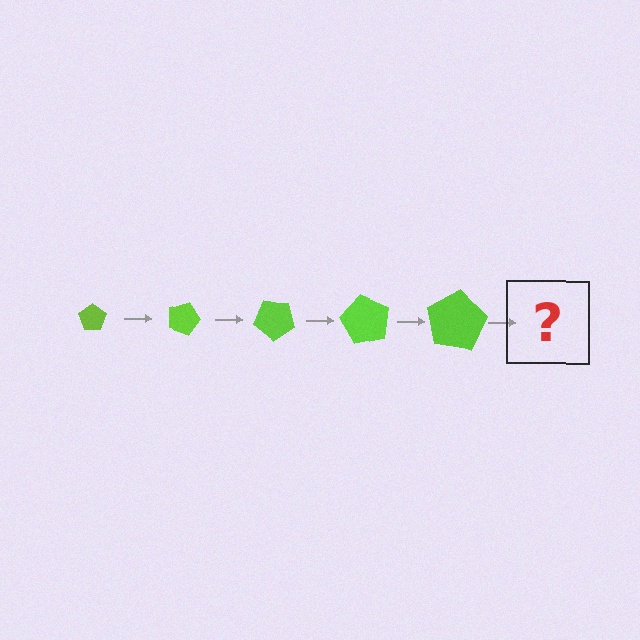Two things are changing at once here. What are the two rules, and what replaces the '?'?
The two rules are that the pentagon grows larger each step and it rotates 20 degrees each step. The '?' should be a pentagon, larger than the previous one and rotated 100 degrees from the start.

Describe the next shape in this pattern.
It should be a pentagon, larger than the previous one and rotated 100 degrees from the start.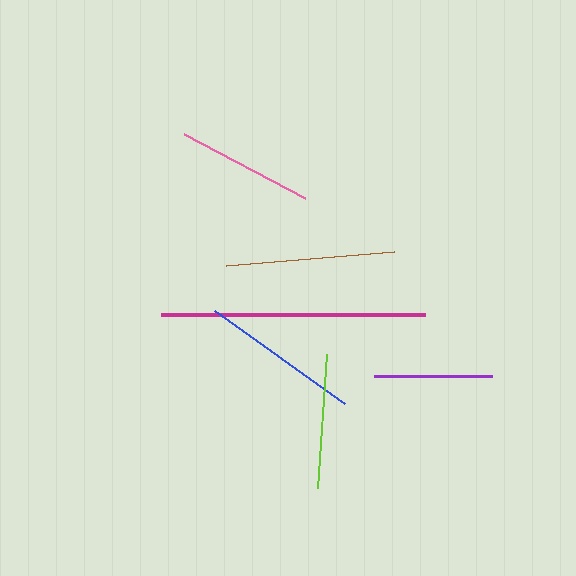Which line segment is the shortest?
The purple line is the shortest at approximately 118 pixels.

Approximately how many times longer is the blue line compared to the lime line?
The blue line is approximately 1.2 times the length of the lime line.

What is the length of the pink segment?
The pink segment is approximately 136 pixels long.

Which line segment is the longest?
The magenta line is the longest at approximately 263 pixels.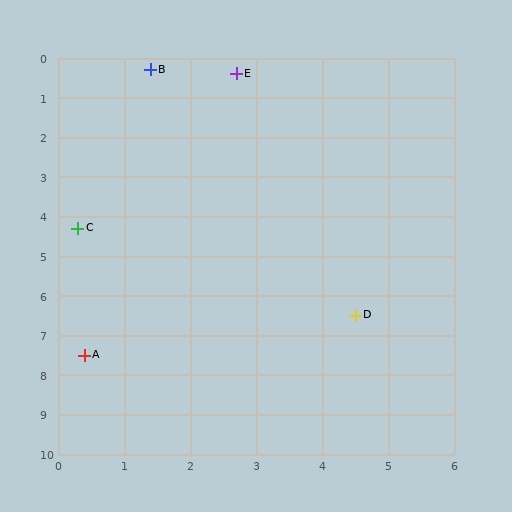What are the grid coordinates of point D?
Point D is at approximately (4.5, 6.5).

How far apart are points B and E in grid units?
Points B and E are about 1.3 grid units apart.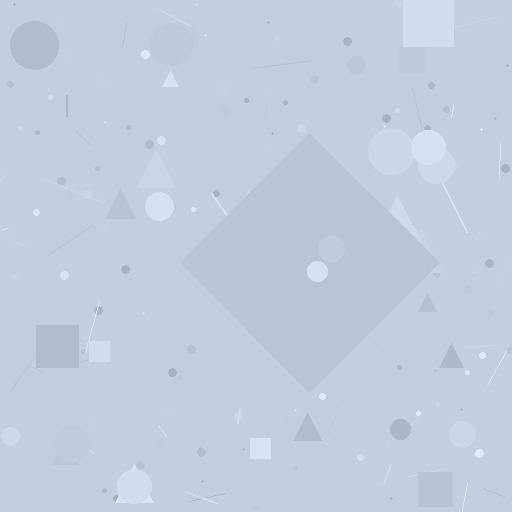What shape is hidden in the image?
A diamond is hidden in the image.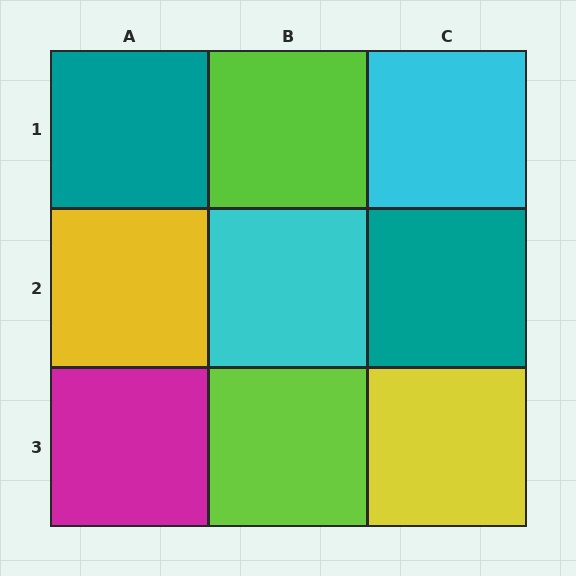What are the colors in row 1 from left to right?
Teal, lime, cyan.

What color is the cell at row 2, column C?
Teal.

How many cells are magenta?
1 cell is magenta.